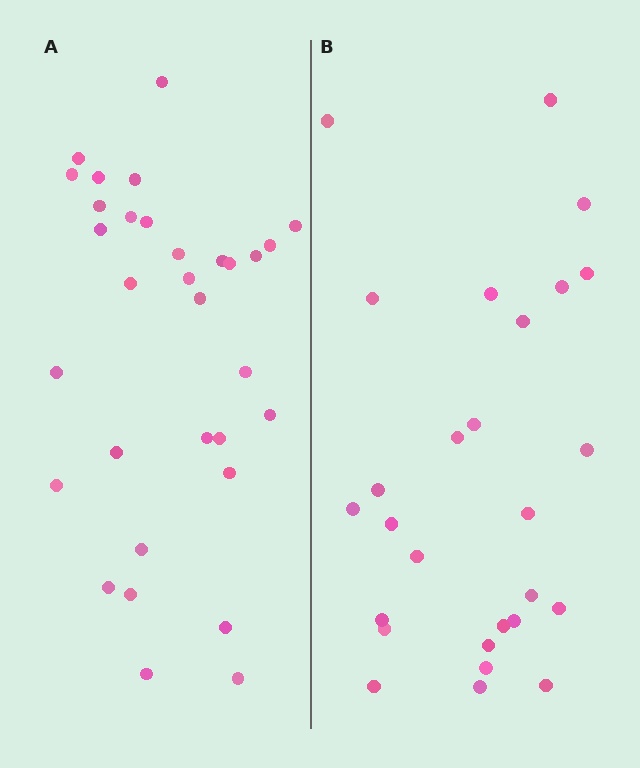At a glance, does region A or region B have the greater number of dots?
Region A (the left region) has more dots.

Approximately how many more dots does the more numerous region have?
Region A has about 5 more dots than region B.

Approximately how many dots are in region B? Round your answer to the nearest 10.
About 30 dots. (The exact count is 27, which rounds to 30.)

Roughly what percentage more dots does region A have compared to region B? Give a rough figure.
About 20% more.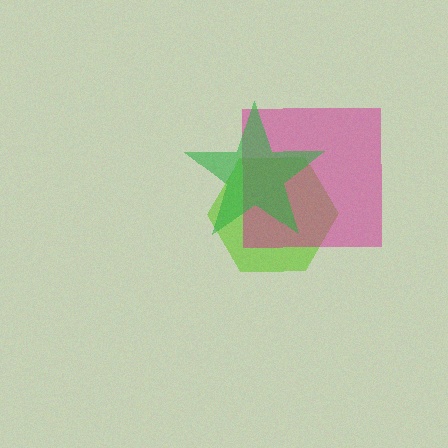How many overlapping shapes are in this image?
There are 3 overlapping shapes in the image.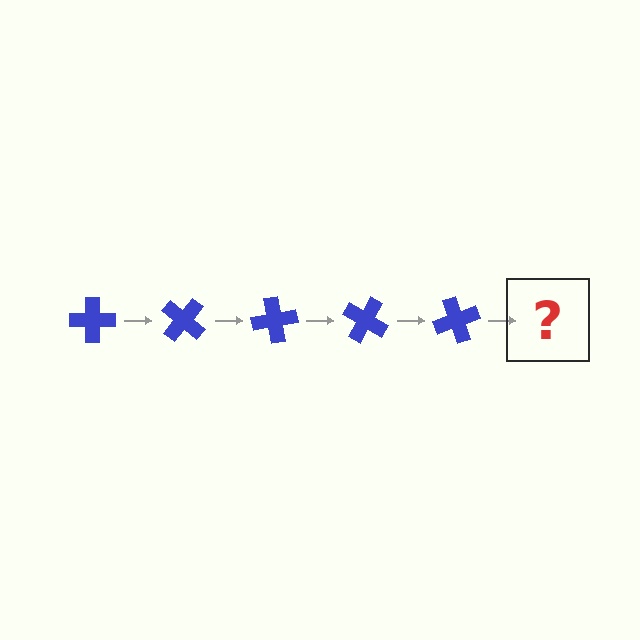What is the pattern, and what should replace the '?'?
The pattern is that the cross rotates 40 degrees each step. The '?' should be a blue cross rotated 200 degrees.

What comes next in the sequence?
The next element should be a blue cross rotated 200 degrees.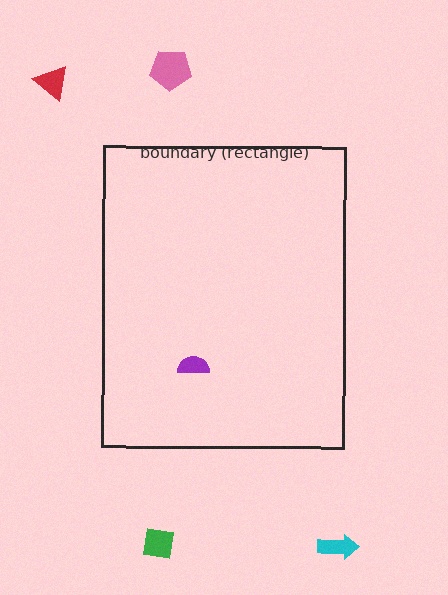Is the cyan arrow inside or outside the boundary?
Outside.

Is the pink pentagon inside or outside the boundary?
Outside.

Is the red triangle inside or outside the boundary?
Outside.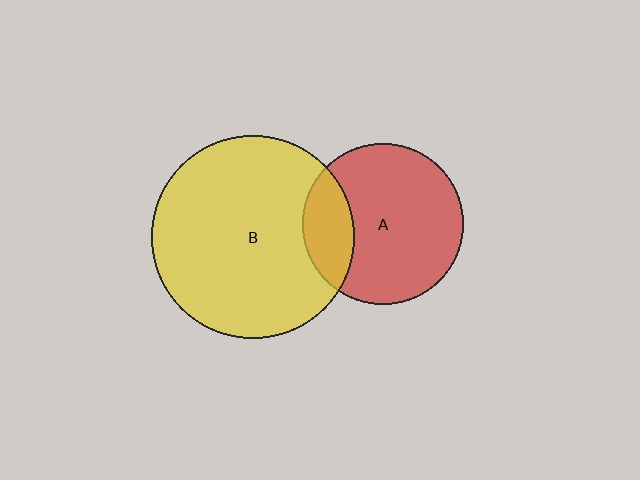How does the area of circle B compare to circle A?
Approximately 1.6 times.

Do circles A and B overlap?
Yes.